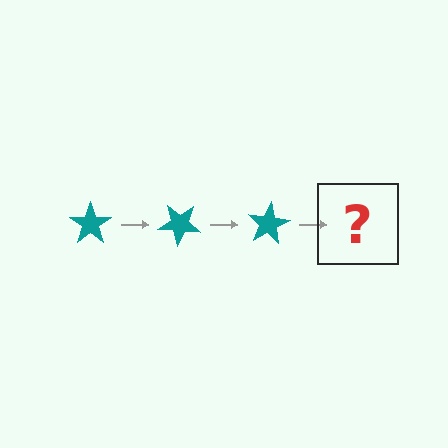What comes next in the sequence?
The next element should be a teal star rotated 120 degrees.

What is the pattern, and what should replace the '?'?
The pattern is that the star rotates 40 degrees each step. The '?' should be a teal star rotated 120 degrees.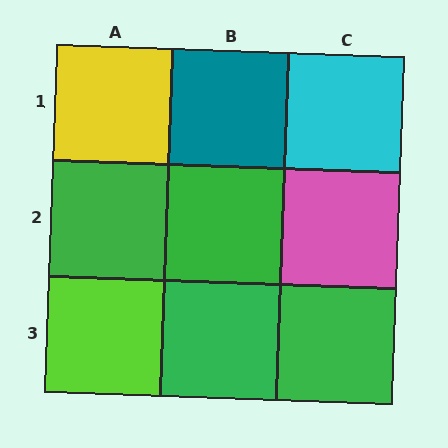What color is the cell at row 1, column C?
Cyan.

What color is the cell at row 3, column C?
Green.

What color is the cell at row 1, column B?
Teal.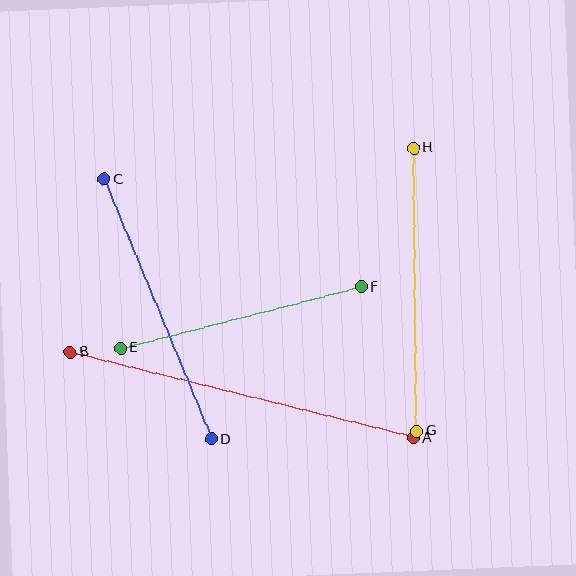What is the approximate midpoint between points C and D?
The midpoint is at approximately (158, 309) pixels.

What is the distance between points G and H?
The distance is approximately 284 pixels.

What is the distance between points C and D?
The distance is approximately 281 pixels.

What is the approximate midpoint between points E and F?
The midpoint is at approximately (241, 317) pixels.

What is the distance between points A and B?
The distance is approximately 354 pixels.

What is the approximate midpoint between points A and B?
The midpoint is at approximately (242, 395) pixels.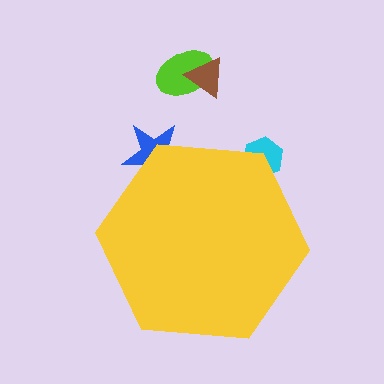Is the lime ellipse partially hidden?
No, the lime ellipse is fully visible.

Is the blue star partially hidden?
Yes, the blue star is partially hidden behind the yellow hexagon.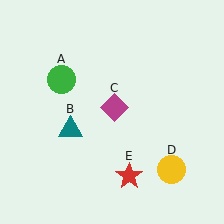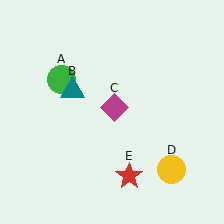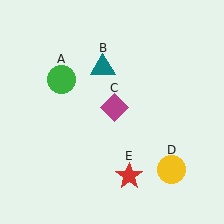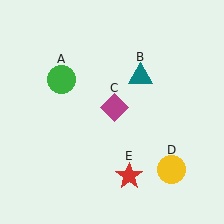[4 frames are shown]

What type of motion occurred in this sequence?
The teal triangle (object B) rotated clockwise around the center of the scene.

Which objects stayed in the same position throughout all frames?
Green circle (object A) and magenta diamond (object C) and yellow circle (object D) and red star (object E) remained stationary.